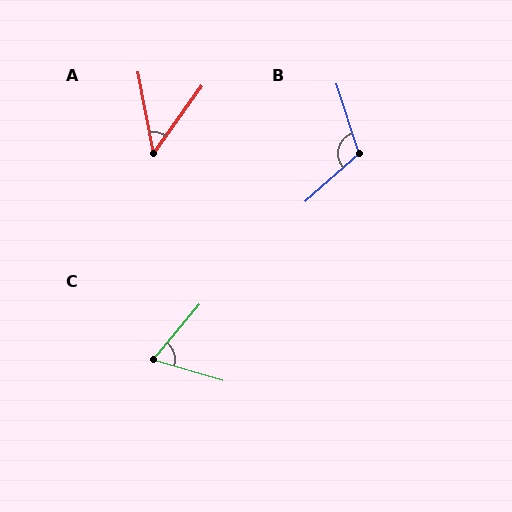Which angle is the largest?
B, at approximately 114 degrees.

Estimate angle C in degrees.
Approximately 66 degrees.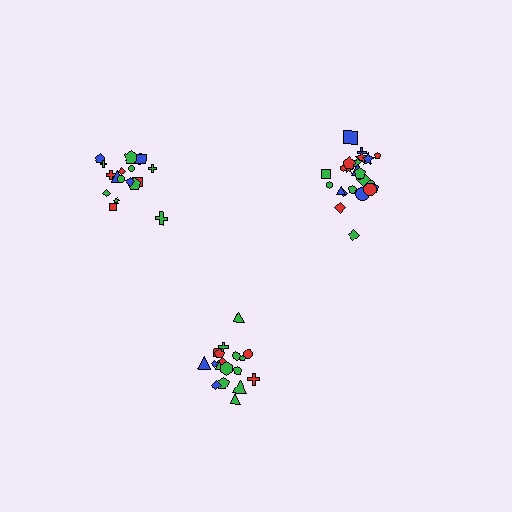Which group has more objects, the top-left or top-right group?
The top-right group.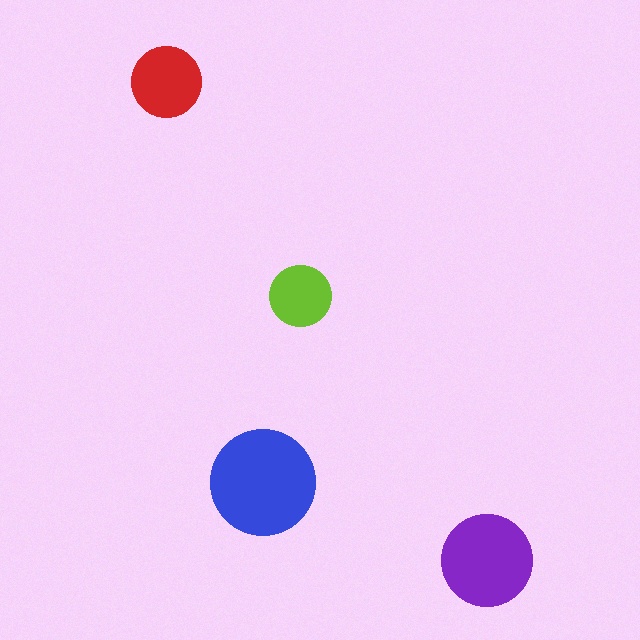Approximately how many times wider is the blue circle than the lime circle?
About 1.5 times wider.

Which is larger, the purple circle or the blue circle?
The blue one.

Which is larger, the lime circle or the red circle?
The red one.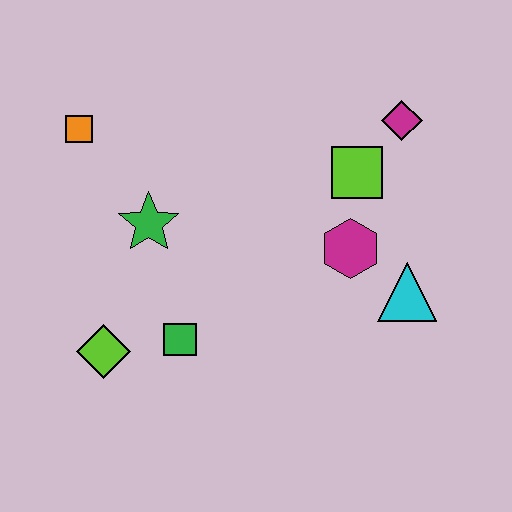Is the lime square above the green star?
Yes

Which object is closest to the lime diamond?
The green square is closest to the lime diamond.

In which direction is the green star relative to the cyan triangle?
The green star is to the left of the cyan triangle.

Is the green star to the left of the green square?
Yes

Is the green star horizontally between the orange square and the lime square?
Yes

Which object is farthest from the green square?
The magenta diamond is farthest from the green square.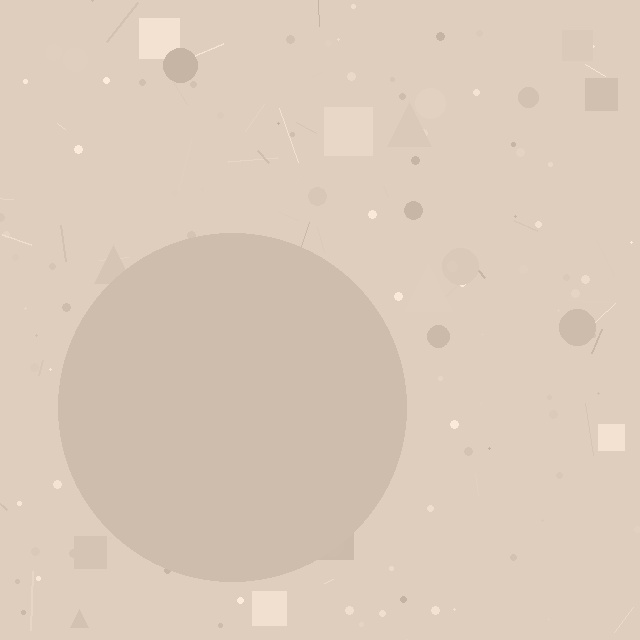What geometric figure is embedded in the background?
A circle is embedded in the background.